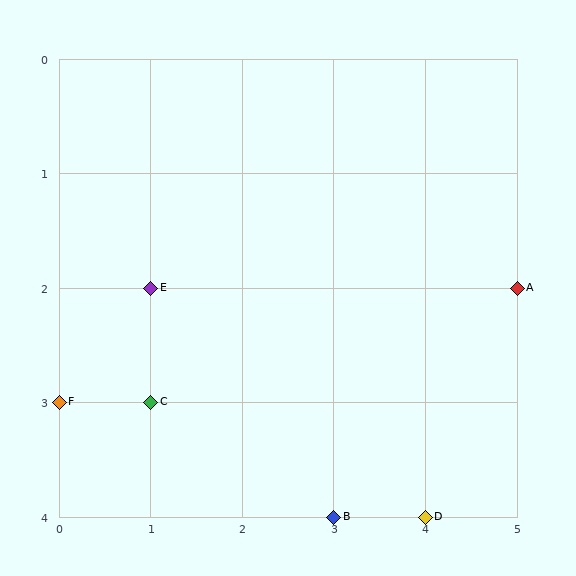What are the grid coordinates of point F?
Point F is at grid coordinates (0, 3).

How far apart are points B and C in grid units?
Points B and C are 2 columns and 1 row apart (about 2.2 grid units diagonally).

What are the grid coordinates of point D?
Point D is at grid coordinates (4, 4).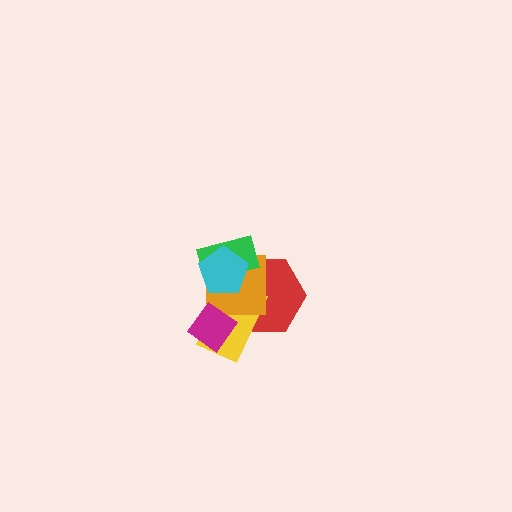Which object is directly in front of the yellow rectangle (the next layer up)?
The orange square is directly in front of the yellow rectangle.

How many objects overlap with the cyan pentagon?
4 objects overlap with the cyan pentagon.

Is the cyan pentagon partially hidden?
No, no other shape covers it.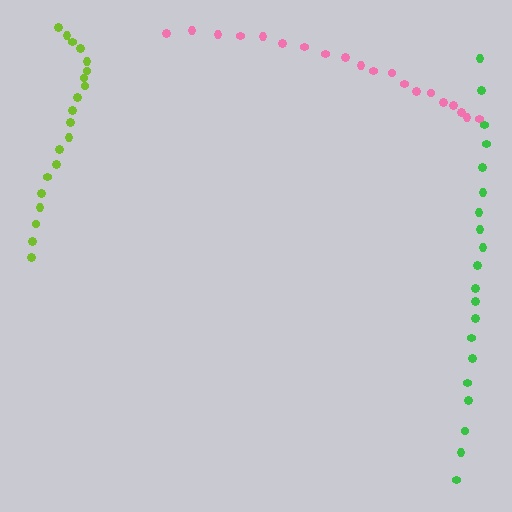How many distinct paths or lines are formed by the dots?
There are 3 distinct paths.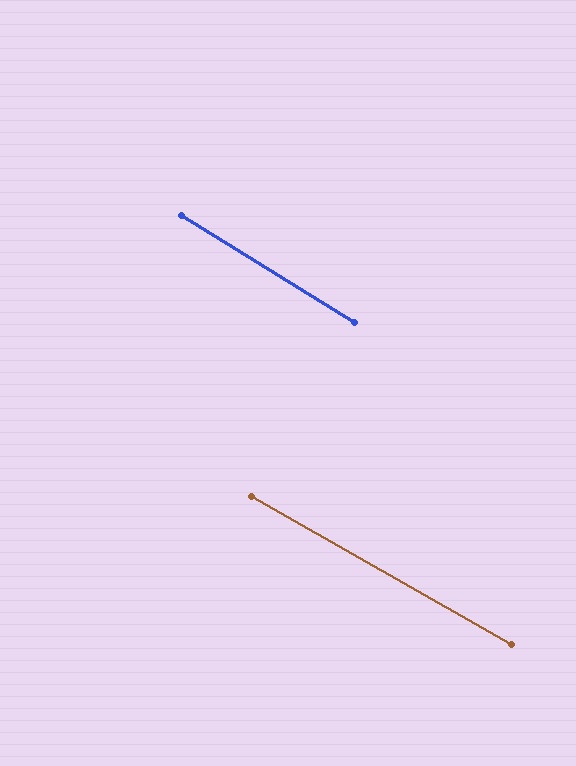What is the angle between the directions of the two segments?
Approximately 2 degrees.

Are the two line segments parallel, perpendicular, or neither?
Parallel — their directions differ by only 1.8°.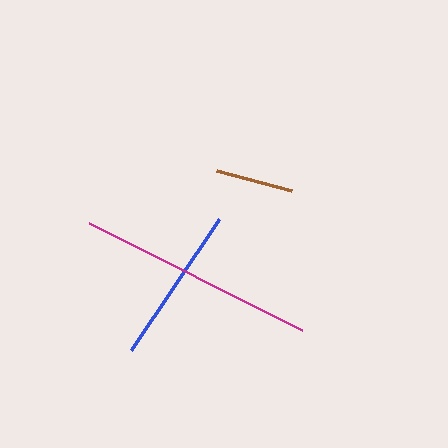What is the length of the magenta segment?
The magenta segment is approximately 239 pixels long.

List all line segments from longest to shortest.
From longest to shortest: magenta, blue, brown.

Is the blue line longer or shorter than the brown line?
The blue line is longer than the brown line.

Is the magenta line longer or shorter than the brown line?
The magenta line is longer than the brown line.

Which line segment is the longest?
The magenta line is the longest at approximately 239 pixels.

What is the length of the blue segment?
The blue segment is approximately 158 pixels long.